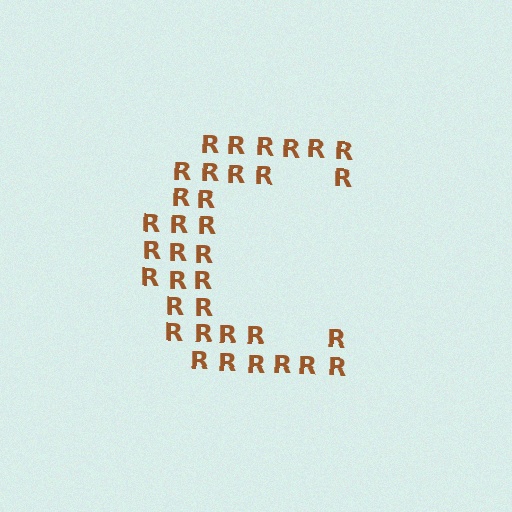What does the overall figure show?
The overall figure shows the letter C.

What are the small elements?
The small elements are letter R's.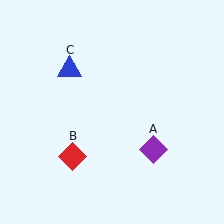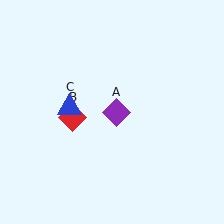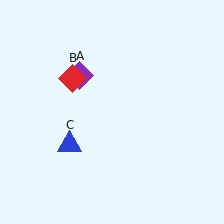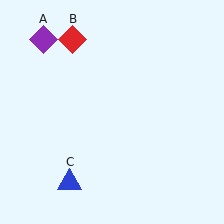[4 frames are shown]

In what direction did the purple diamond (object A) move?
The purple diamond (object A) moved up and to the left.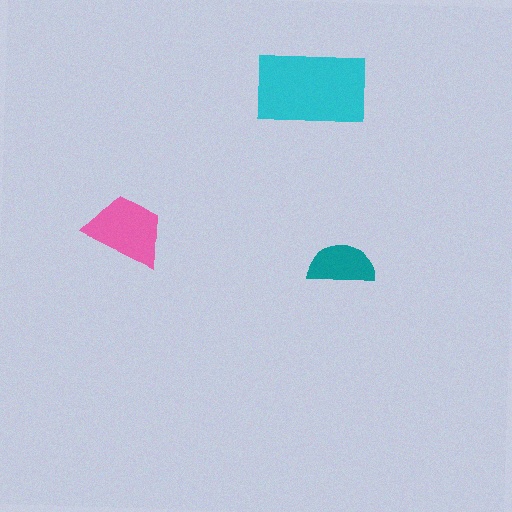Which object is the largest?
The cyan rectangle.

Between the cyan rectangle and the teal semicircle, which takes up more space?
The cyan rectangle.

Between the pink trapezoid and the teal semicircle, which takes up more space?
The pink trapezoid.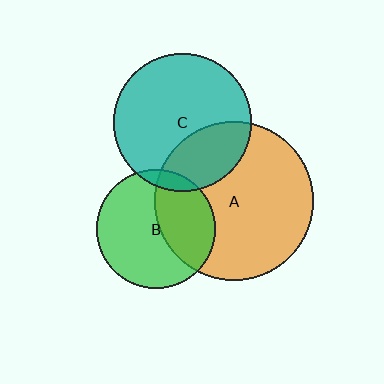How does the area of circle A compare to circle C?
Approximately 1.3 times.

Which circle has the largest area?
Circle A (orange).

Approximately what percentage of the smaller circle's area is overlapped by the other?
Approximately 10%.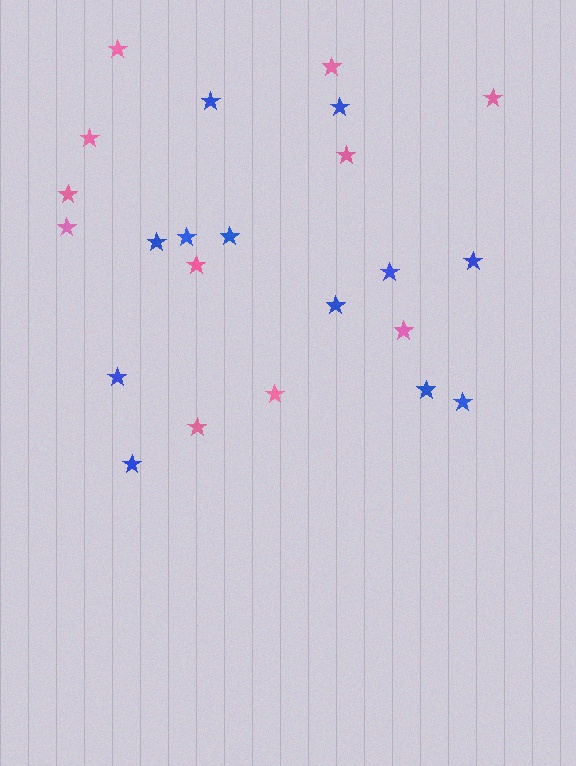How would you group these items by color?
There are 2 groups: one group of pink stars (11) and one group of blue stars (12).